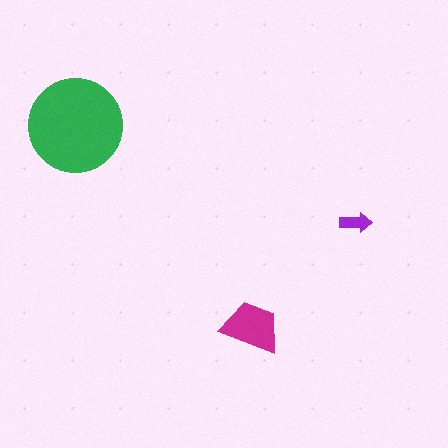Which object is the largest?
The green circle.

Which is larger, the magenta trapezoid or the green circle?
The green circle.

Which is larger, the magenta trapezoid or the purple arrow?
The magenta trapezoid.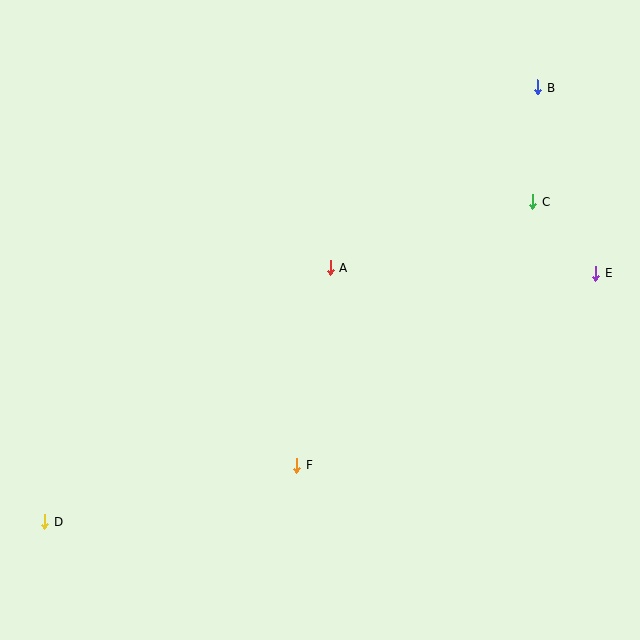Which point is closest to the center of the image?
Point A at (331, 268) is closest to the center.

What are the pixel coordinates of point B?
Point B is at (537, 87).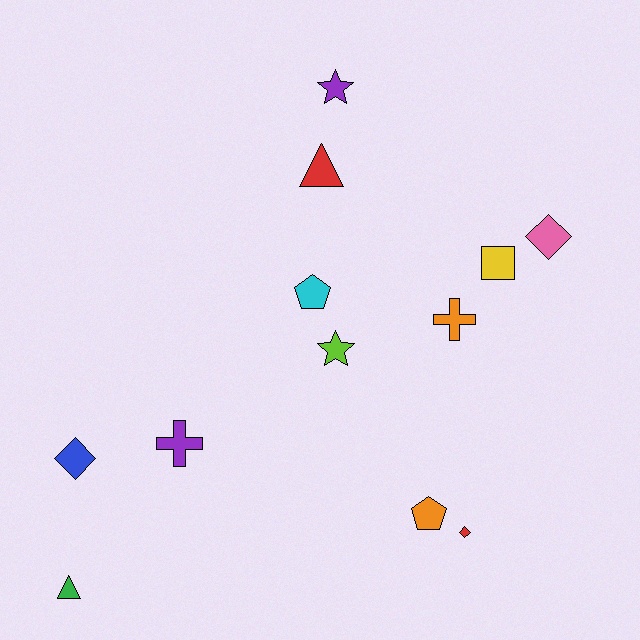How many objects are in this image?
There are 12 objects.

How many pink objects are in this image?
There is 1 pink object.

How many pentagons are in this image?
There are 2 pentagons.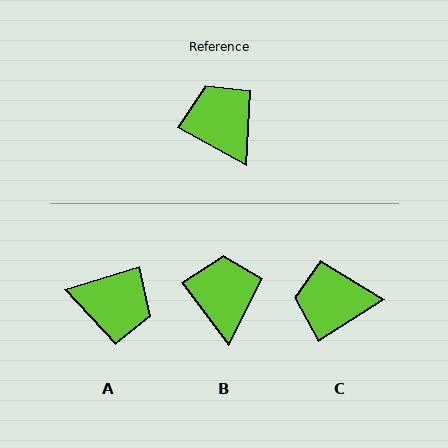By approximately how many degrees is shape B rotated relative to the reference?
Approximately 24 degrees clockwise.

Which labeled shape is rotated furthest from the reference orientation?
A, about 134 degrees away.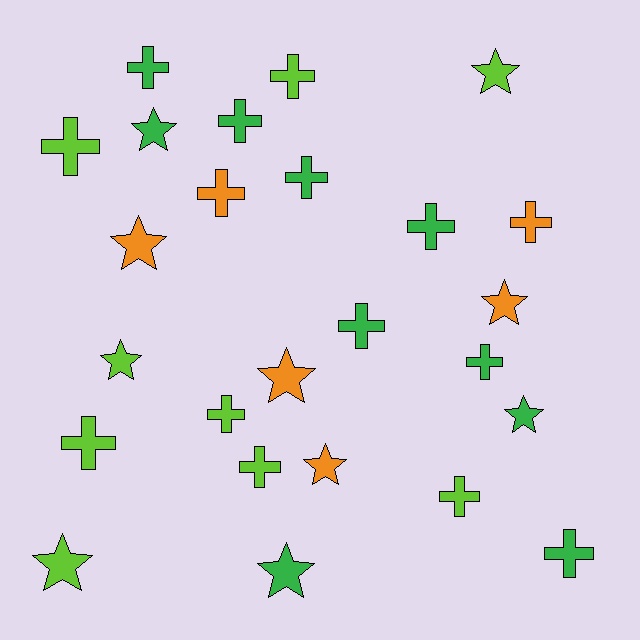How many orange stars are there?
There are 4 orange stars.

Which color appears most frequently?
Green, with 10 objects.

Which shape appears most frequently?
Cross, with 15 objects.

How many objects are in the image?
There are 25 objects.